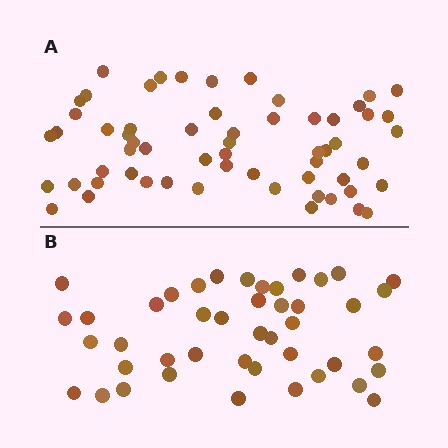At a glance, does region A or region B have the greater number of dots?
Region A (the top region) has more dots.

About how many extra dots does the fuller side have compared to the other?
Region A has approximately 15 more dots than region B.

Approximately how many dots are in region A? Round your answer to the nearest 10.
About 60 dots.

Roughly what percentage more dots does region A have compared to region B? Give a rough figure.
About 35% more.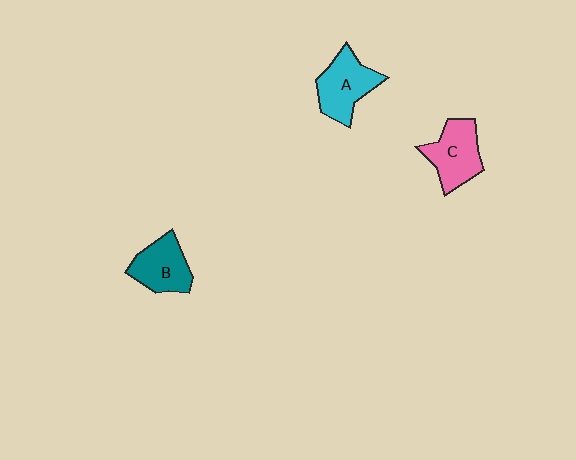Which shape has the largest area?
Shape A (cyan).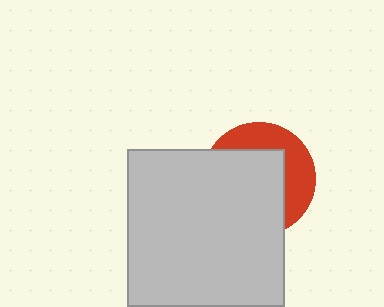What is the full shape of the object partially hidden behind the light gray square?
The partially hidden object is a red circle.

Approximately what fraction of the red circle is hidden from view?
Roughly 63% of the red circle is hidden behind the light gray square.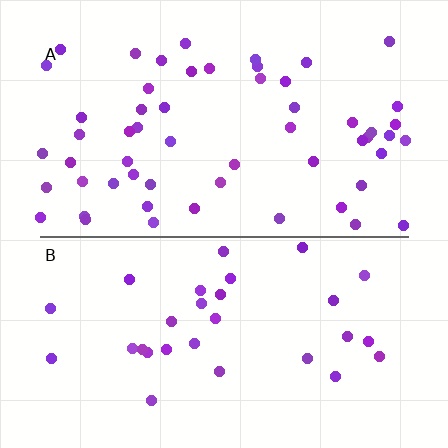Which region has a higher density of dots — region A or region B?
A (the top).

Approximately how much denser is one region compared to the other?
Approximately 1.9× — region A over region B.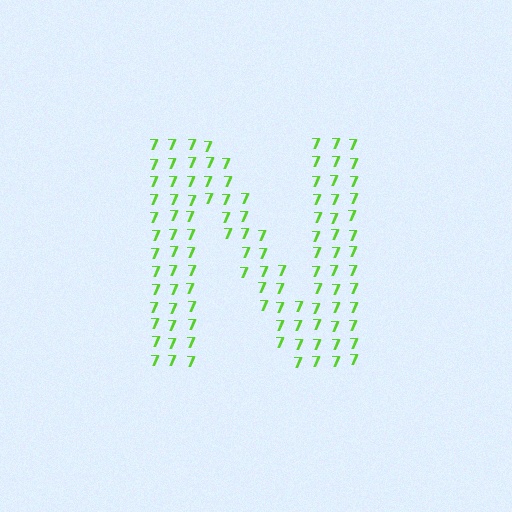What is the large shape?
The large shape is the letter N.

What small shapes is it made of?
It is made of small digit 7's.